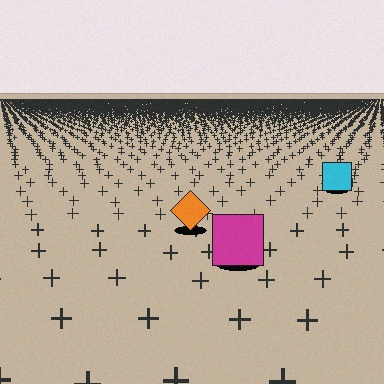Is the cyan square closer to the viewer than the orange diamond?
No. The orange diamond is closer — you can tell from the texture gradient: the ground texture is coarser near it.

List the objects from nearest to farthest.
From nearest to farthest: the magenta square, the orange diamond, the cyan square.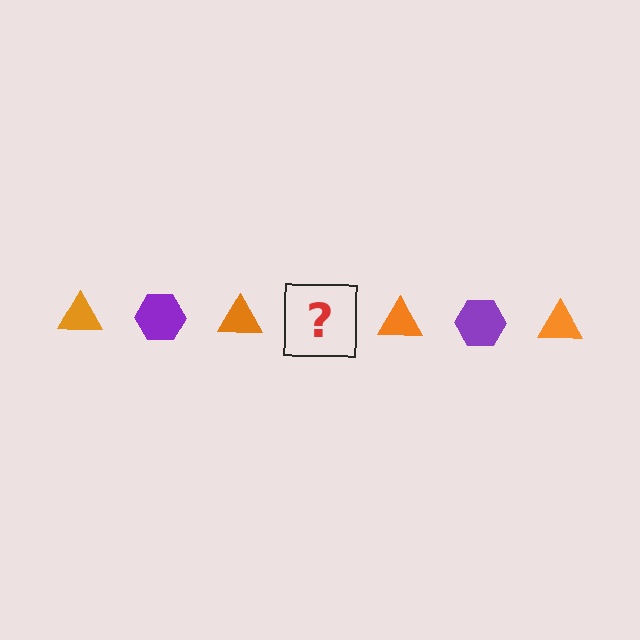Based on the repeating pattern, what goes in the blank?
The blank should be a purple hexagon.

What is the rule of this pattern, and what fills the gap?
The rule is that the pattern alternates between orange triangle and purple hexagon. The gap should be filled with a purple hexagon.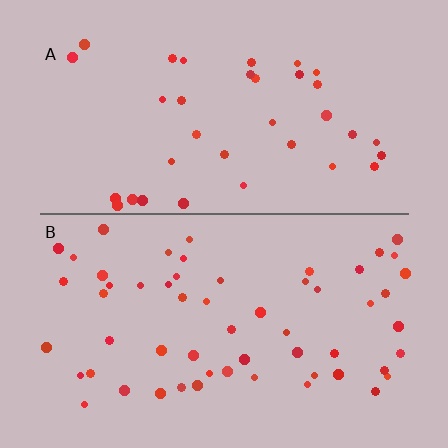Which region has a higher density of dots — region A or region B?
B (the bottom).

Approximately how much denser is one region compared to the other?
Approximately 1.6× — region B over region A.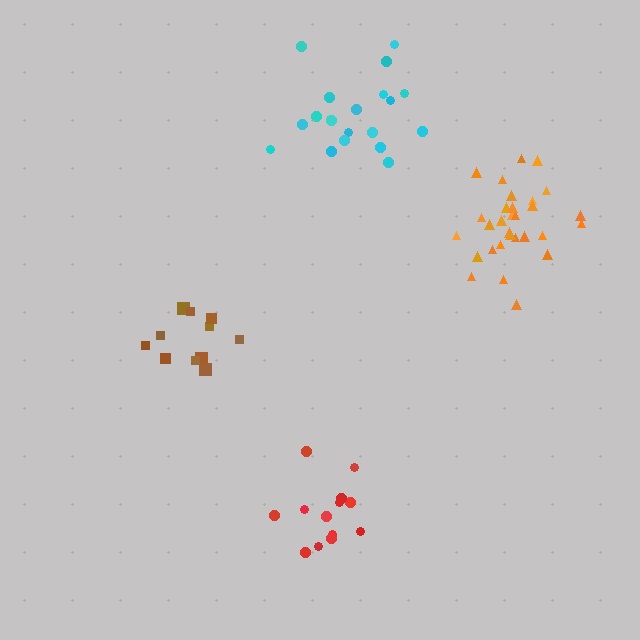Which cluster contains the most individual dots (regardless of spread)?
Orange (30).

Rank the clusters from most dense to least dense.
orange, brown, red, cyan.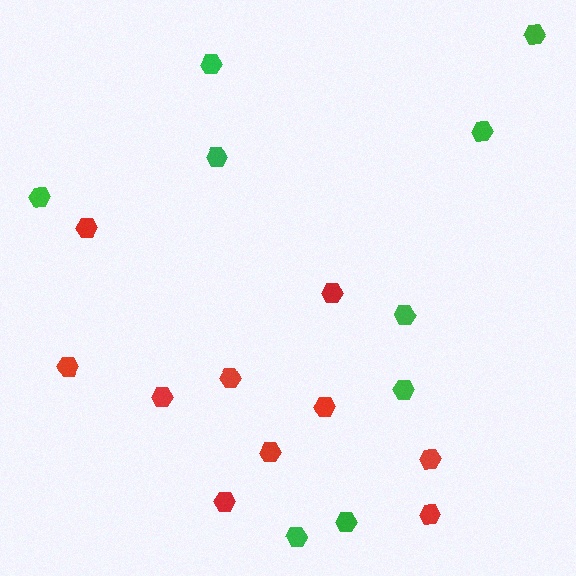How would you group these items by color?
There are 2 groups: one group of red hexagons (10) and one group of green hexagons (9).